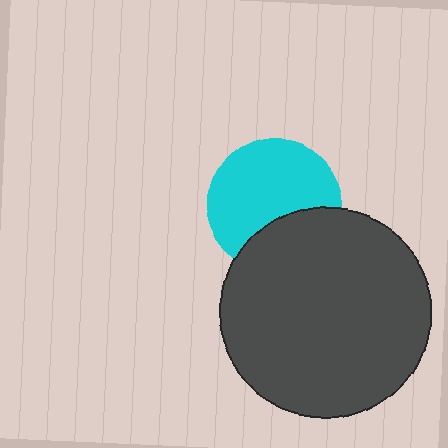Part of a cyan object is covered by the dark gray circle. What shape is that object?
It is a circle.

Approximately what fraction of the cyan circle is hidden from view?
Roughly 32% of the cyan circle is hidden behind the dark gray circle.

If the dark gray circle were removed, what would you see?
You would see the complete cyan circle.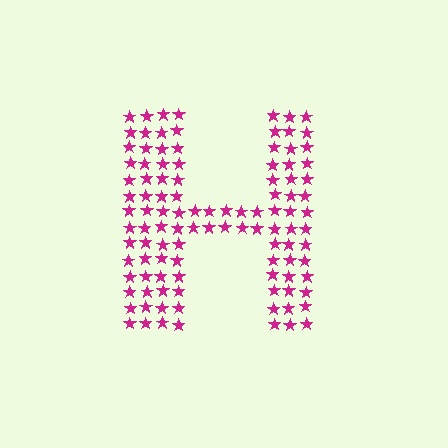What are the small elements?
The small elements are stars.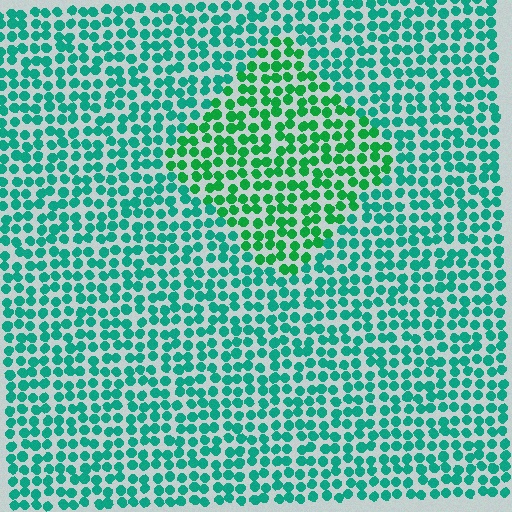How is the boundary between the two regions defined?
The boundary is defined purely by a slight shift in hue (about 29 degrees). Spacing, size, and orientation are identical on both sides.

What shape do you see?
I see a diamond.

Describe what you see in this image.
The image is filled with small teal elements in a uniform arrangement. A diamond-shaped region is visible where the elements are tinted to a slightly different hue, forming a subtle color boundary.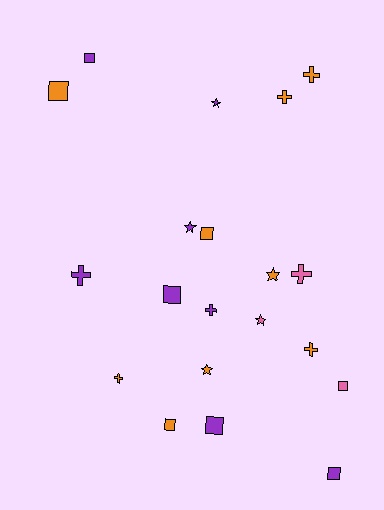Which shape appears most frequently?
Square, with 8 objects.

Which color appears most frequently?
Orange, with 9 objects.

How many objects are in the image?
There are 20 objects.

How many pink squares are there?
There is 1 pink square.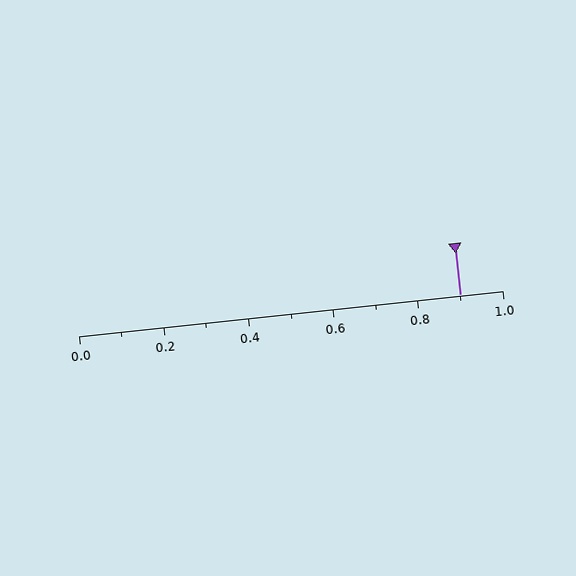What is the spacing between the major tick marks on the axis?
The major ticks are spaced 0.2 apart.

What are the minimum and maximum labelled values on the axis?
The axis runs from 0.0 to 1.0.